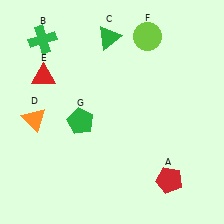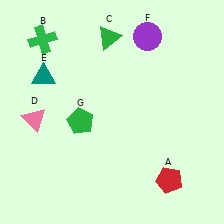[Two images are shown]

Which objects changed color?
D changed from orange to pink. E changed from red to teal. F changed from lime to purple.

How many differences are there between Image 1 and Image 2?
There are 3 differences between the two images.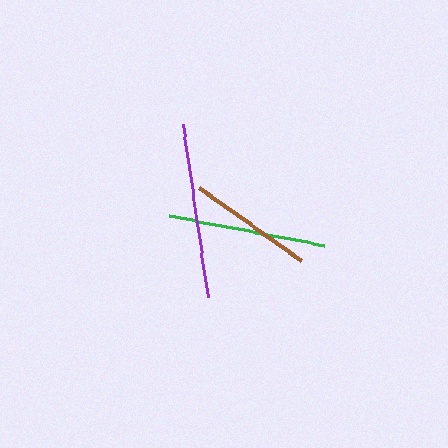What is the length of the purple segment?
The purple segment is approximately 174 pixels long.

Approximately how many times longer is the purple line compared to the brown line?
The purple line is approximately 1.4 times the length of the brown line.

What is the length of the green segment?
The green segment is approximately 157 pixels long.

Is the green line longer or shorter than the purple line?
The purple line is longer than the green line.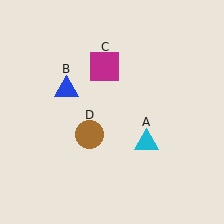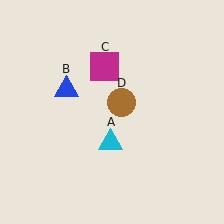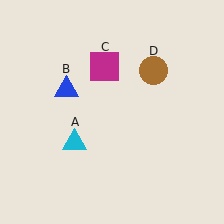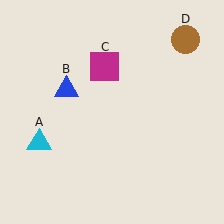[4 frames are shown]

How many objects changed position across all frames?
2 objects changed position: cyan triangle (object A), brown circle (object D).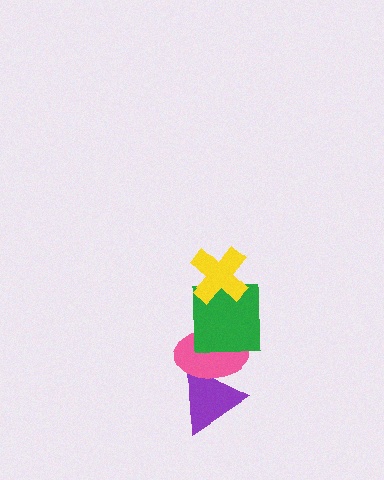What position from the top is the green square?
The green square is 2nd from the top.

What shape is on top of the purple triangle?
The pink ellipse is on top of the purple triangle.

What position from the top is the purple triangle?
The purple triangle is 4th from the top.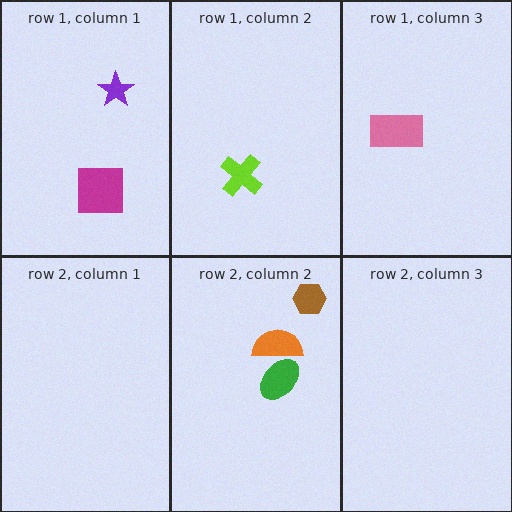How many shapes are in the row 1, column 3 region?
1.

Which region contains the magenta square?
The row 1, column 1 region.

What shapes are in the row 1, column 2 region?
The lime cross.